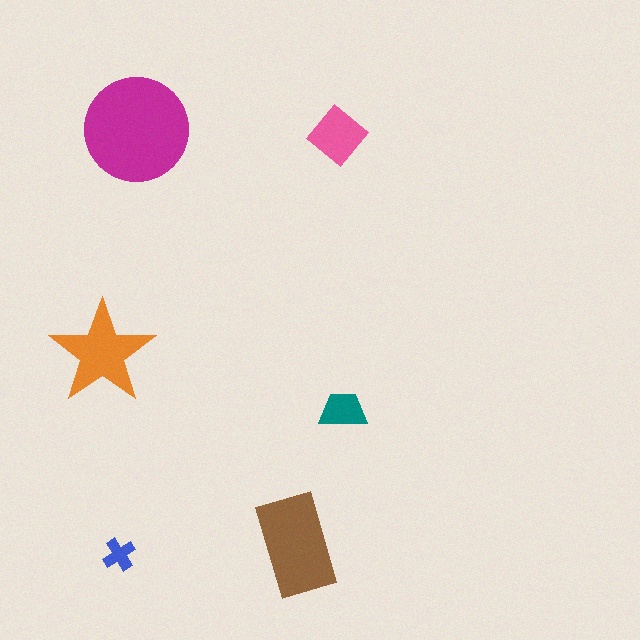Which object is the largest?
The magenta circle.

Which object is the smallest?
The blue cross.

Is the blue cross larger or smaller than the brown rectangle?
Smaller.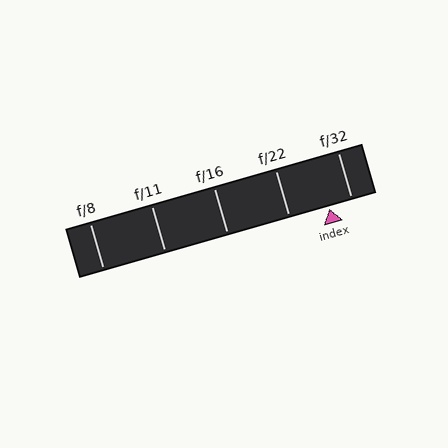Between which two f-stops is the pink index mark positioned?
The index mark is between f/22 and f/32.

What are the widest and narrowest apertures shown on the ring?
The widest aperture shown is f/8 and the narrowest is f/32.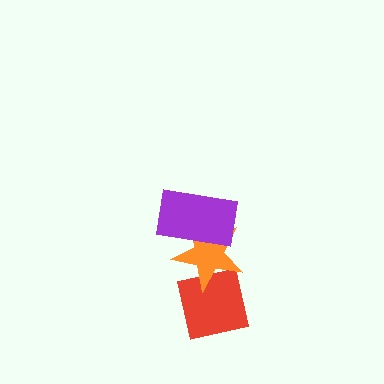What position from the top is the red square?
The red square is 3rd from the top.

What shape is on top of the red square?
The orange star is on top of the red square.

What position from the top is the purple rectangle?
The purple rectangle is 1st from the top.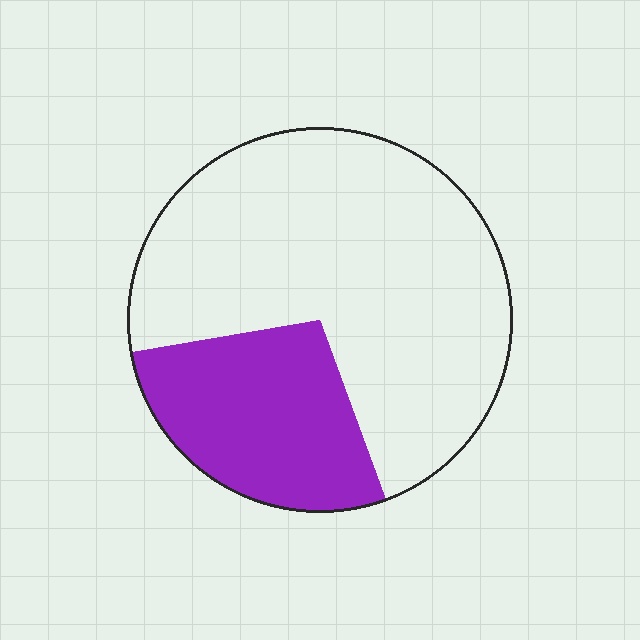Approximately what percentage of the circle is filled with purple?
Approximately 30%.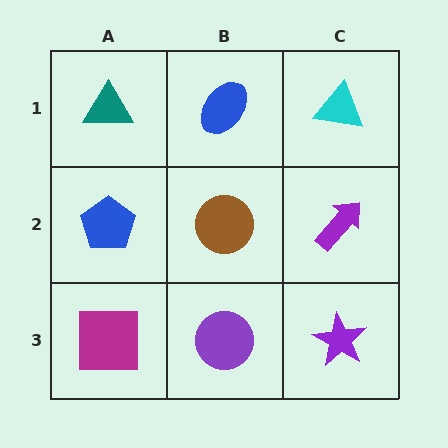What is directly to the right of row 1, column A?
A blue ellipse.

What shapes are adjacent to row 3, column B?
A brown circle (row 2, column B), a magenta square (row 3, column A), a purple star (row 3, column C).